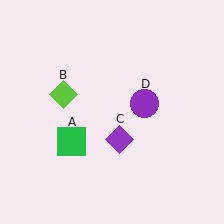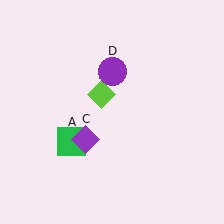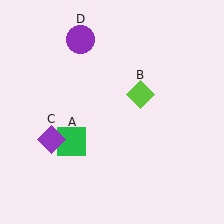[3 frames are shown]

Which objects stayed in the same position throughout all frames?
Green square (object A) remained stationary.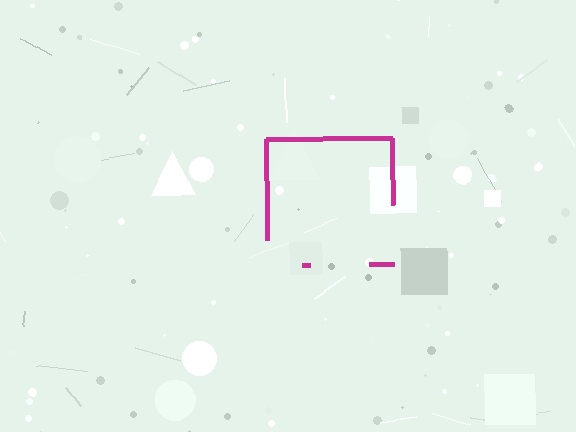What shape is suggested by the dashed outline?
The dashed outline suggests a square.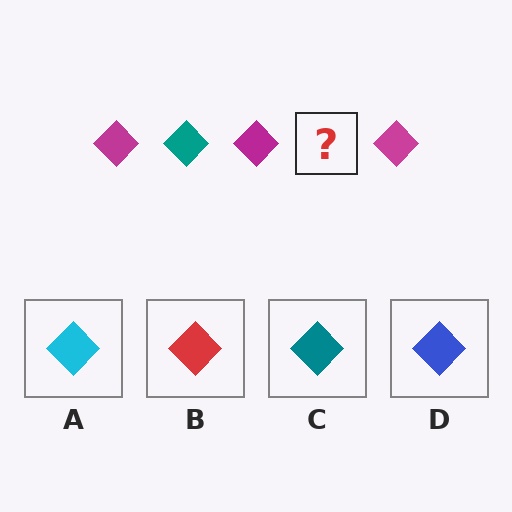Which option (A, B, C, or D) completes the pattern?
C.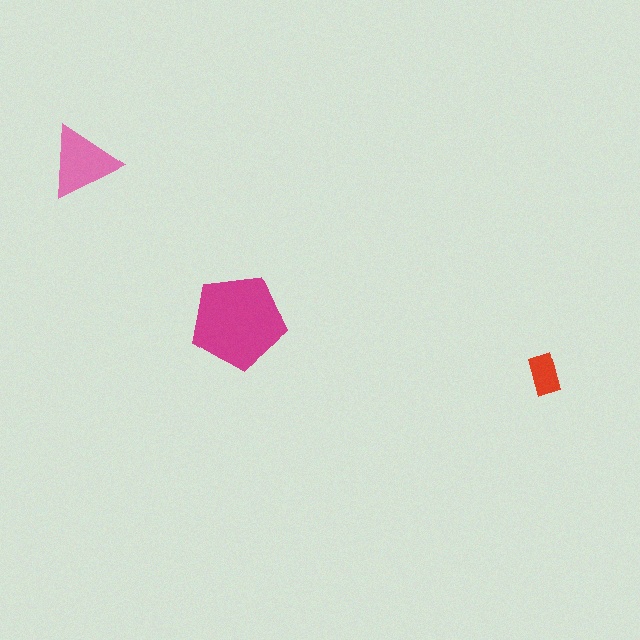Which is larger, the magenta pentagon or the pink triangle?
The magenta pentagon.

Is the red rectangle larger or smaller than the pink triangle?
Smaller.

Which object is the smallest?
The red rectangle.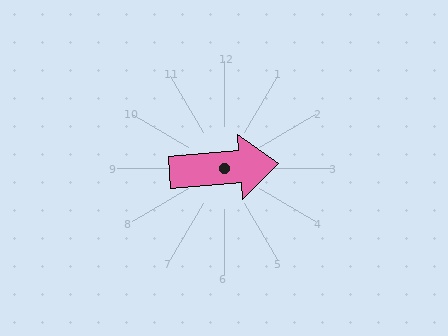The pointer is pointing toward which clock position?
Roughly 3 o'clock.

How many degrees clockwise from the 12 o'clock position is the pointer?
Approximately 85 degrees.